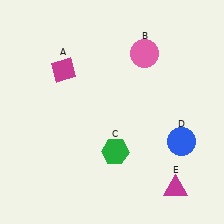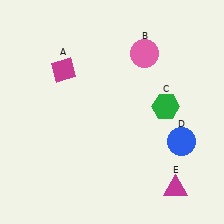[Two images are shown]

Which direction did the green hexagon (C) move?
The green hexagon (C) moved right.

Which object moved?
The green hexagon (C) moved right.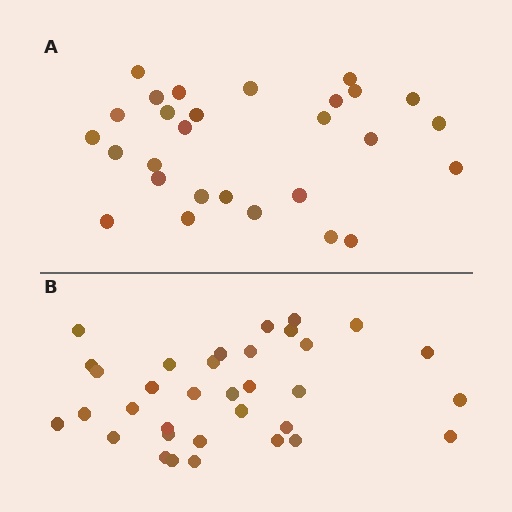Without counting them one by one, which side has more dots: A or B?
Region B (the bottom region) has more dots.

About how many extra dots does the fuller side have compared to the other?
Region B has about 6 more dots than region A.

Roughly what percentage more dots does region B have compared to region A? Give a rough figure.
About 20% more.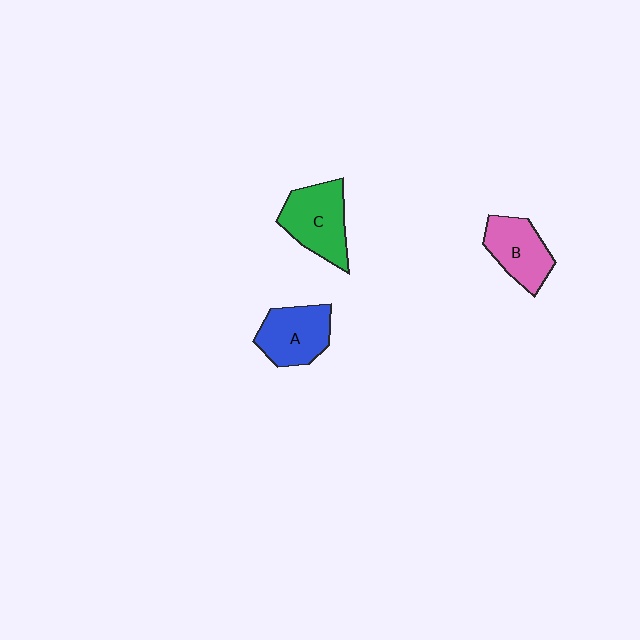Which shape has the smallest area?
Shape B (pink).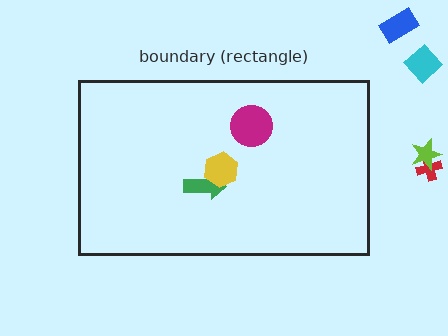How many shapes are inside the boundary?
3 inside, 4 outside.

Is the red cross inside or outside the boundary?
Outside.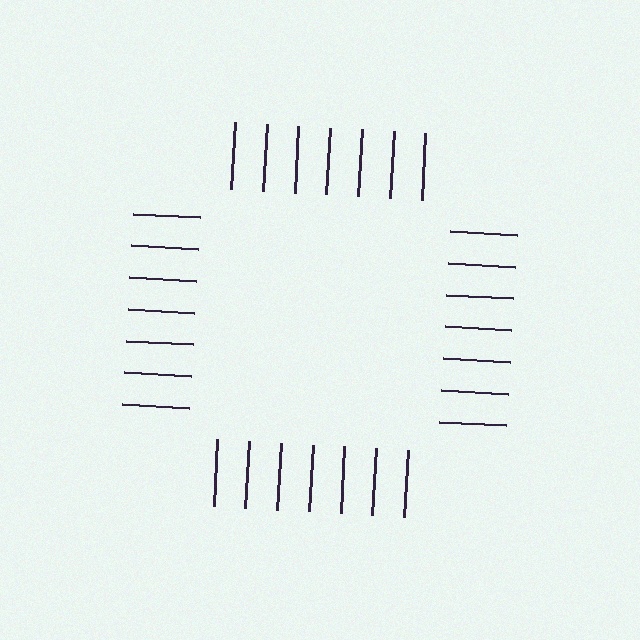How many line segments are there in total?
28 — 7 along each of the 4 edges.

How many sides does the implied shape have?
4 sides — the line-ends trace a square.